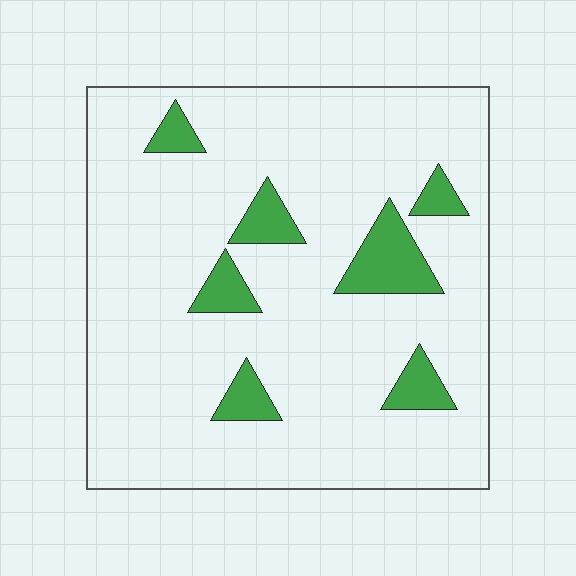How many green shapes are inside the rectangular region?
7.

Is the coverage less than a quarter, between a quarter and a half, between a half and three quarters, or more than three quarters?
Less than a quarter.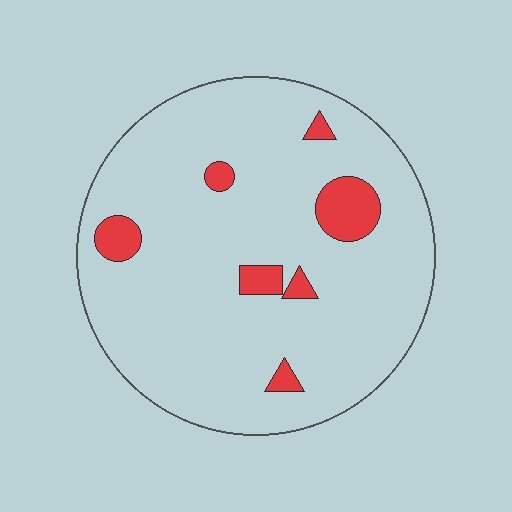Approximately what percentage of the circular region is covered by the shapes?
Approximately 10%.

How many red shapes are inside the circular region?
7.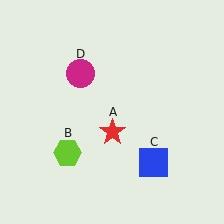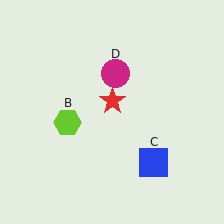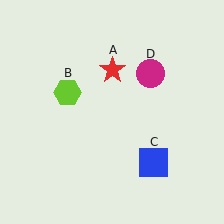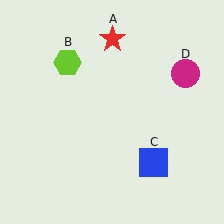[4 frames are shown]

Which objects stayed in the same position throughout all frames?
Blue square (object C) remained stationary.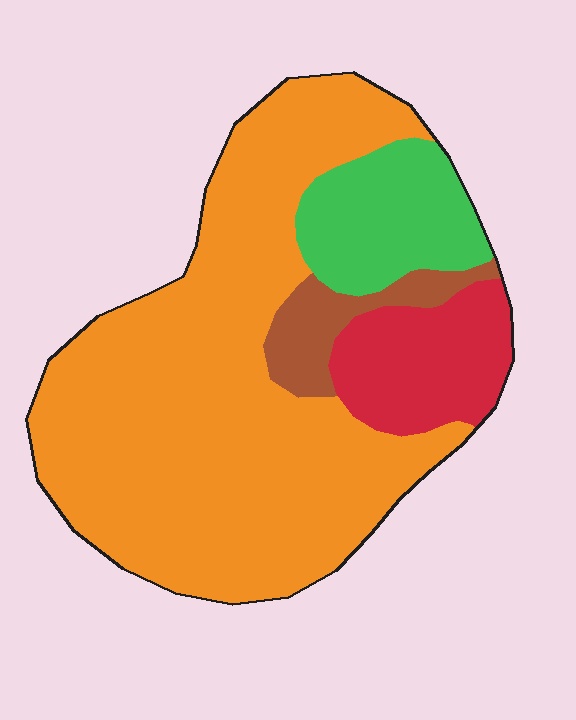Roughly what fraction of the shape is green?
Green covers around 15% of the shape.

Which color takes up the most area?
Orange, at roughly 65%.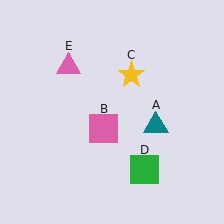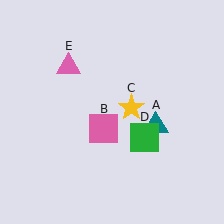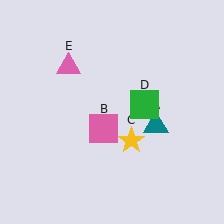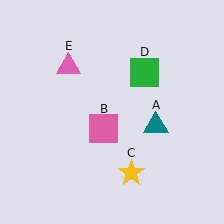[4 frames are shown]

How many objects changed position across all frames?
2 objects changed position: yellow star (object C), green square (object D).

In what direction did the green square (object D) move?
The green square (object D) moved up.